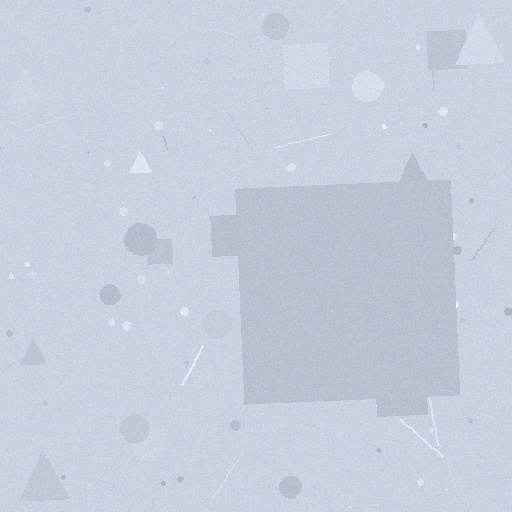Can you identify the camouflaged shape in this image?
The camouflaged shape is a square.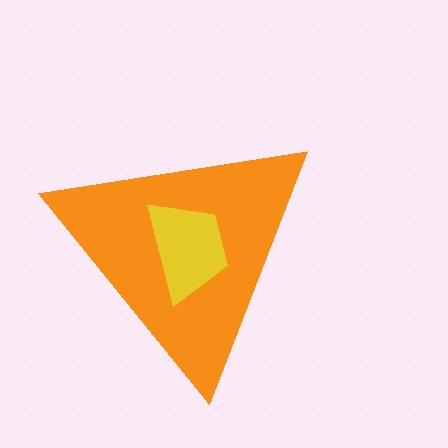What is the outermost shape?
The orange triangle.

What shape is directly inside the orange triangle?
The yellow trapezoid.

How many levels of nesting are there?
2.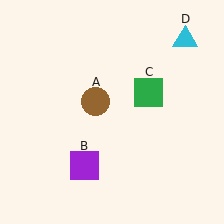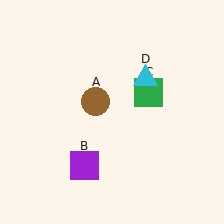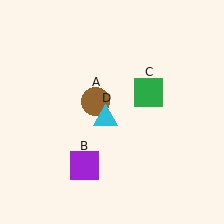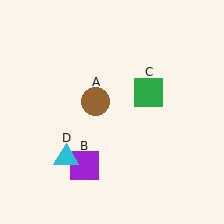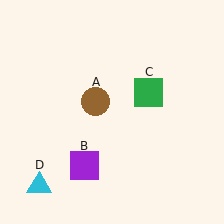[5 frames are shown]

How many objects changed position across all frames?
1 object changed position: cyan triangle (object D).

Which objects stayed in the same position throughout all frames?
Brown circle (object A) and purple square (object B) and green square (object C) remained stationary.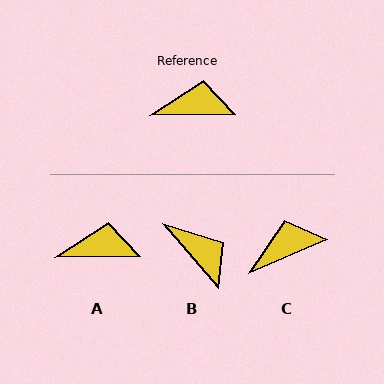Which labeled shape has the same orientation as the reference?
A.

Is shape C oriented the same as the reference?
No, it is off by about 23 degrees.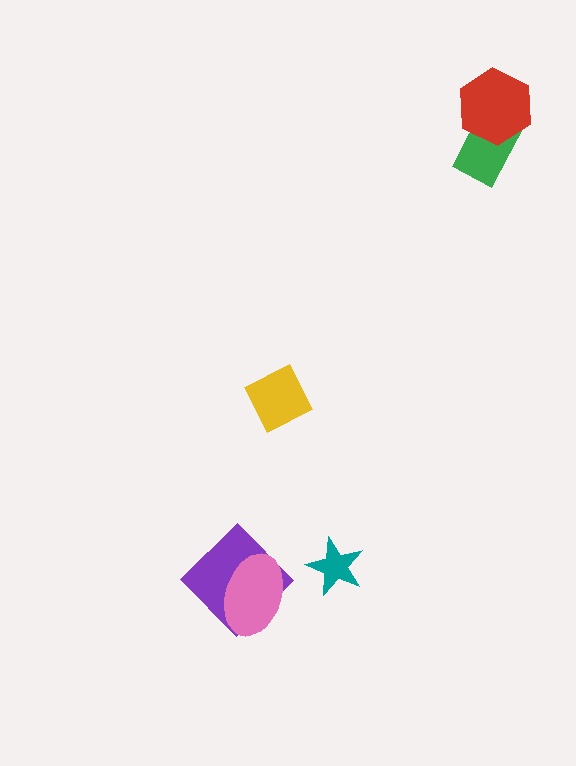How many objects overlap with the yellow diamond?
0 objects overlap with the yellow diamond.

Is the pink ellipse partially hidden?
No, no other shape covers it.